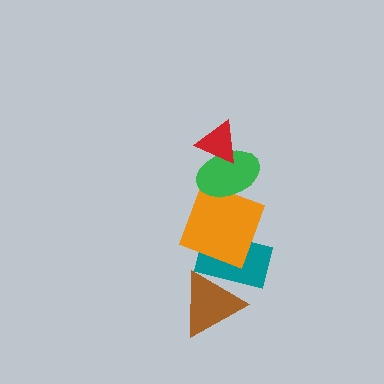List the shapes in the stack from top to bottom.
From top to bottom: the red triangle, the green ellipse, the orange square, the teal rectangle, the brown triangle.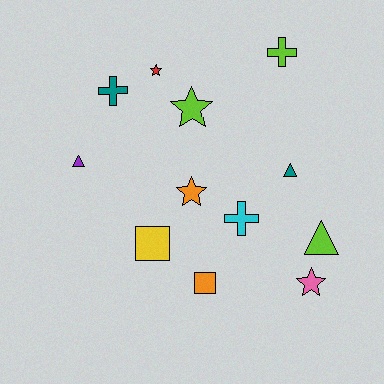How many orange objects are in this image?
There are 2 orange objects.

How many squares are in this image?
There are 2 squares.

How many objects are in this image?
There are 12 objects.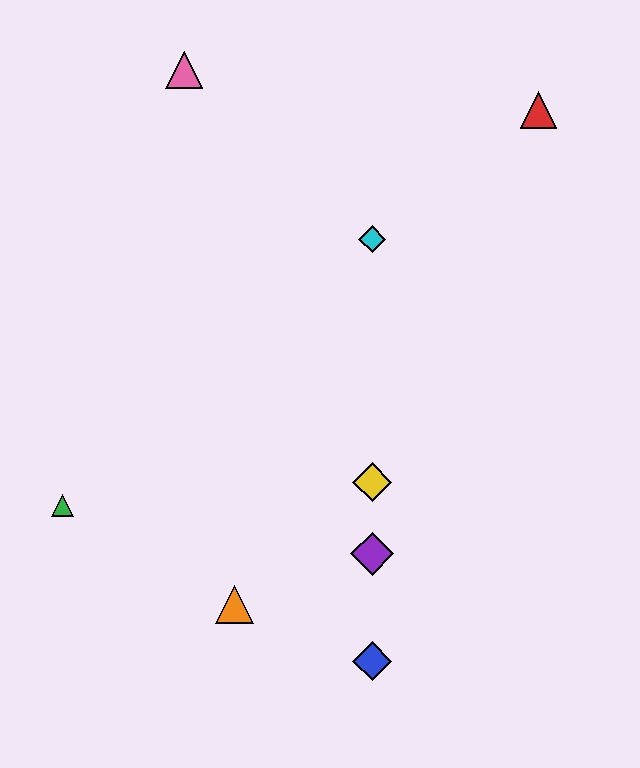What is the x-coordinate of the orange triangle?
The orange triangle is at x≈234.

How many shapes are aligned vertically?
4 shapes (the blue diamond, the yellow diamond, the purple diamond, the cyan diamond) are aligned vertically.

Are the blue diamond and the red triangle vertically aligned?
No, the blue diamond is at x≈372 and the red triangle is at x≈539.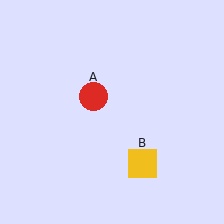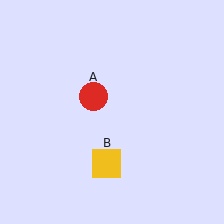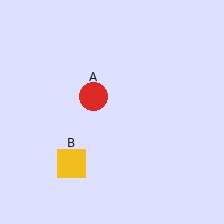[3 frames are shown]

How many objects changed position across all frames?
1 object changed position: yellow square (object B).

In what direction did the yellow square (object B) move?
The yellow square (object B) moved left.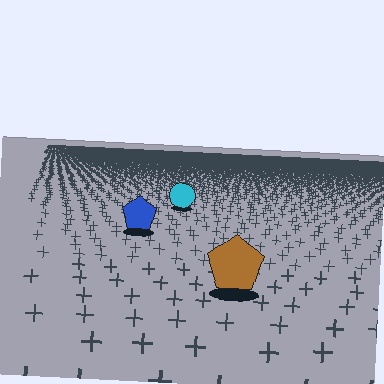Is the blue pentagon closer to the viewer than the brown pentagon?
No. The brown pentagon is closer — you can tell from the texture gradient: the ground texture is coarser near it.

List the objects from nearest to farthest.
From nearest to farthest: the brown pentagon, the blue pentagon, the cyan circle.